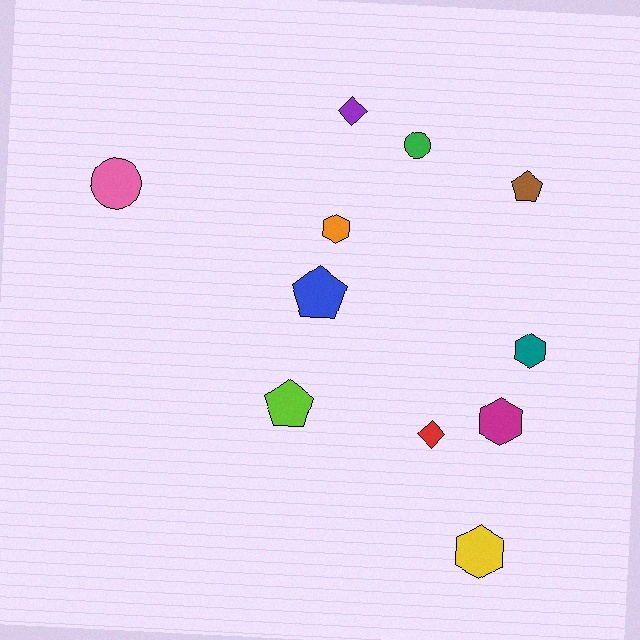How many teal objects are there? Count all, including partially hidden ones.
There is 1 teal object.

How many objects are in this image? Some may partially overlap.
There are 11 objects.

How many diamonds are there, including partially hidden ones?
There are 2 diamonds.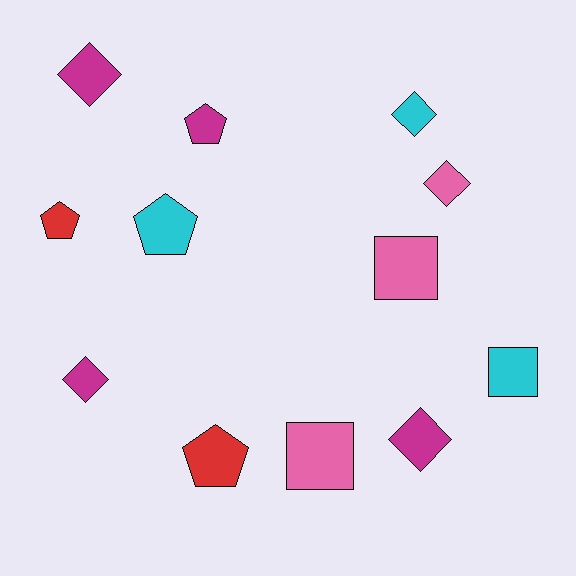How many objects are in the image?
There are 12 objects.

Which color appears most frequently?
Magenta, with 4 objects.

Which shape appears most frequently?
Diamond, with 5 objects.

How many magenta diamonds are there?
There are 3 magenta diamonds.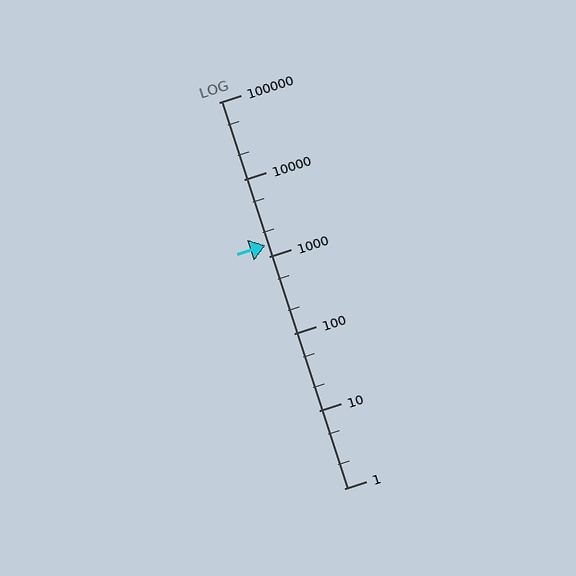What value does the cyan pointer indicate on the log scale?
The pointer indicates approximately 1400.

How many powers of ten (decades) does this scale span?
The scale spans 5 decades, from 1 to 100000.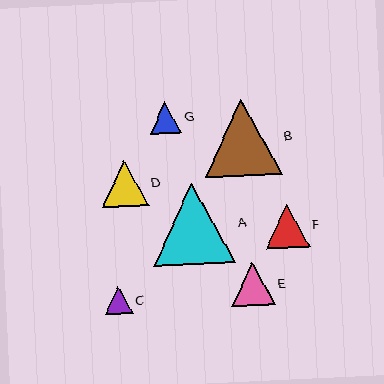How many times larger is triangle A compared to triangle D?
Triangle A is approximately 1.8 times the size of triangle D.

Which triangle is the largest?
Triangle A is the largest with a size of approximately 82 pixels.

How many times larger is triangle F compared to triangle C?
Triangle F is approximately 1.6 times the size of triangle C.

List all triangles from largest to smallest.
From largest to smallest: A, B, D, F, E, G, C.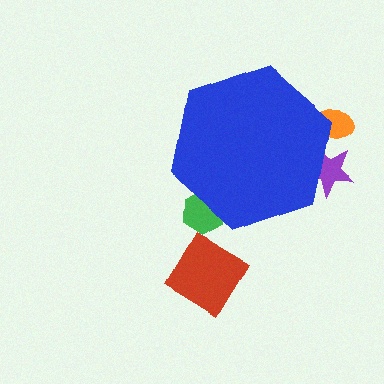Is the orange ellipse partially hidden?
Yes, the orange ellipse is partially hidden behind the blue hexagon.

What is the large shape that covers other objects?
A blue hexagon.